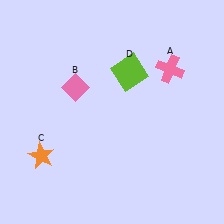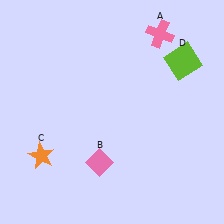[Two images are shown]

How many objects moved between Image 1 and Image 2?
3 objects moved between the two images.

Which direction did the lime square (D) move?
The lime square (D) moved right.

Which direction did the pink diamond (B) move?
The pink diamond (B) moved down.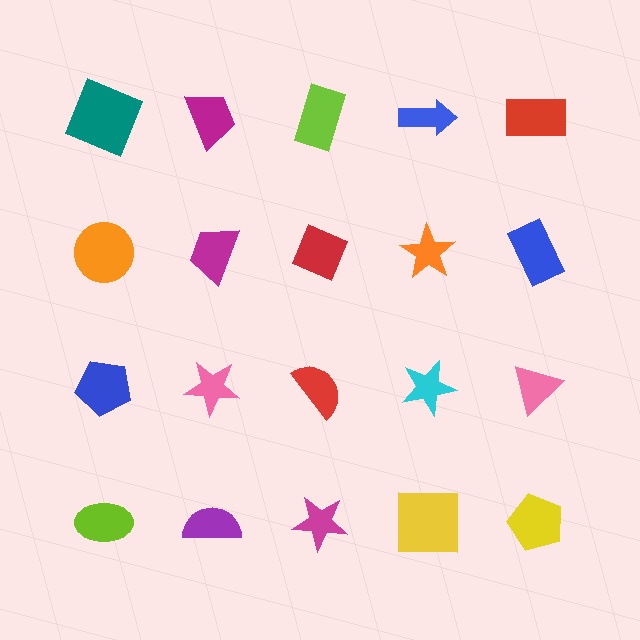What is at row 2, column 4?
An orange star.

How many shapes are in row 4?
5 shapes.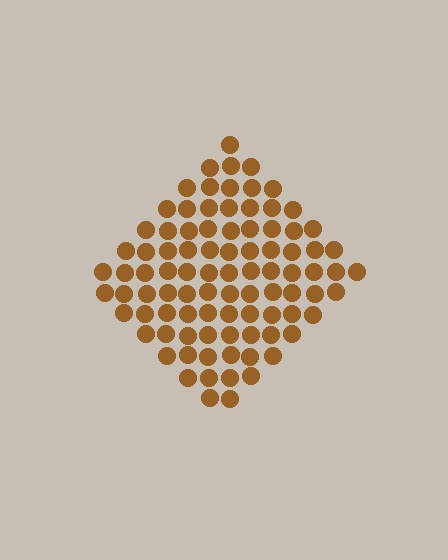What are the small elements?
The small elements are circles.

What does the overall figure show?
The overall figure shows a diamond.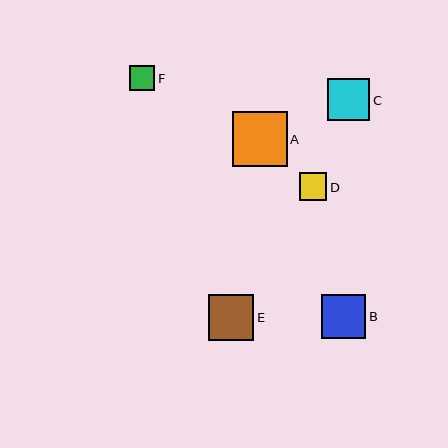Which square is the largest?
Square A is the largest with a size of approximately 55 pixels.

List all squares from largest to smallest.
From largest to smallest: A, E, B, C, D, F.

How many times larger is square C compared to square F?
Square C is approximately 1.6 times the size of square F.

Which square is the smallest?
Square F is the smallest with a size of approximately 26 pixels.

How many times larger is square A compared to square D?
Square A is approximately 2.0 times the size of square D.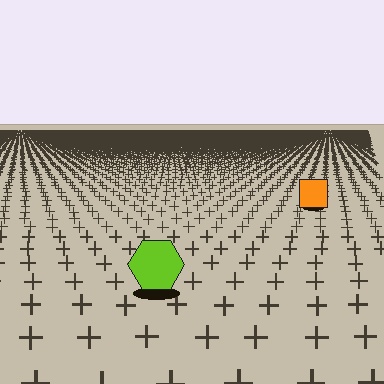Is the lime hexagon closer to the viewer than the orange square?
Yes. The lime hexagon is closer — you can tell from the texture gradient: the ground texture is coarser near it.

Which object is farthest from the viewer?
The orange square is farthest from the viewer. It appears smaller and the ground texture around it is denser.